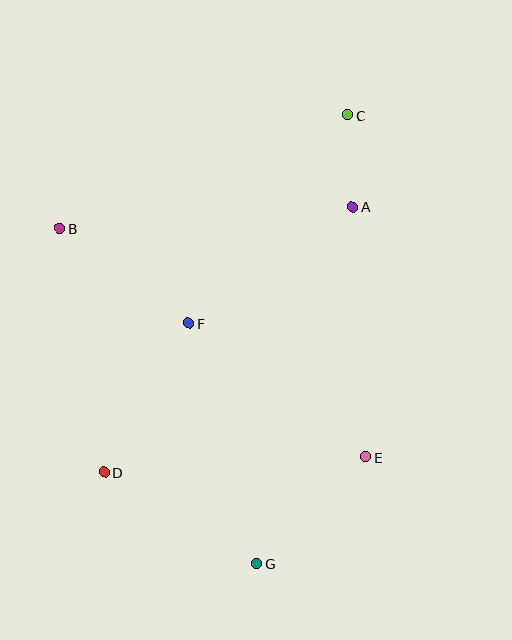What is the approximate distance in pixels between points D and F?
The distance between D and F is approximately 171 pixels.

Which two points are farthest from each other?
Points C and G are farthest from each other.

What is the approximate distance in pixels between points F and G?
The distance between F and G is approximately 249 pixels.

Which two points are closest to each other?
Points A and C are closest to each other.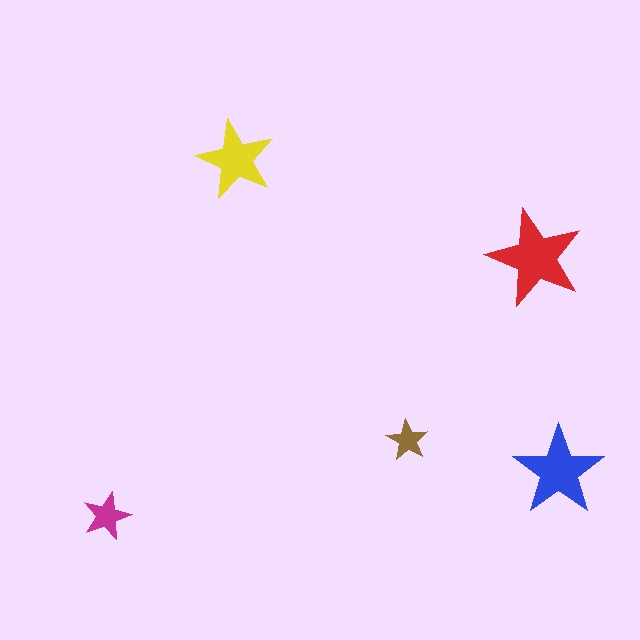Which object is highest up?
The yellow star is topmost.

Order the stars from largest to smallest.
the red one, the blue one, the yellow one, the magenta one, the brown one.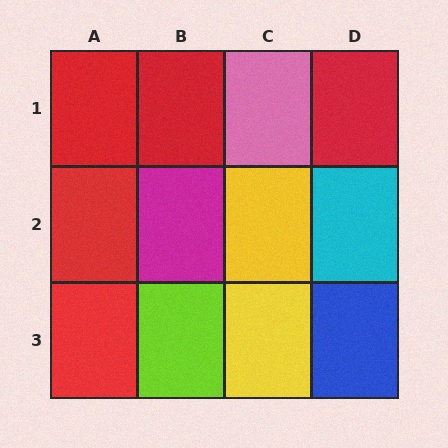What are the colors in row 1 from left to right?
Red, red, pink, red.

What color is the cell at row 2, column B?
Magenta.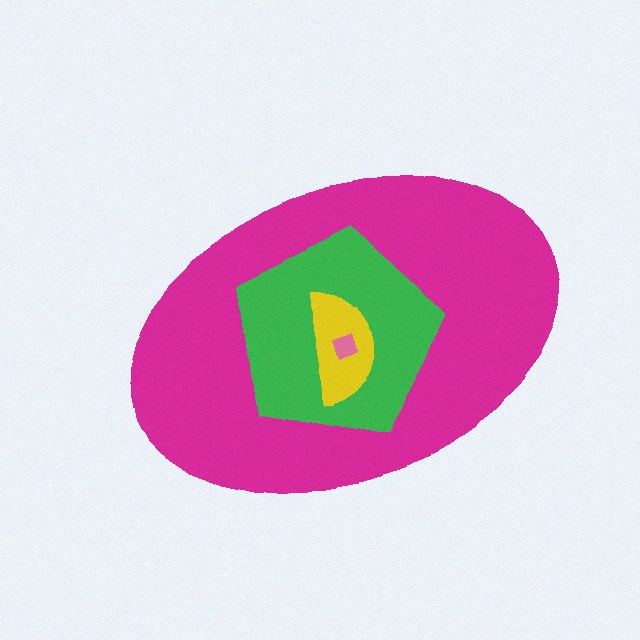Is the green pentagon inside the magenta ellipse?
Yes.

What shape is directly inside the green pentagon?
The yellow semicircle.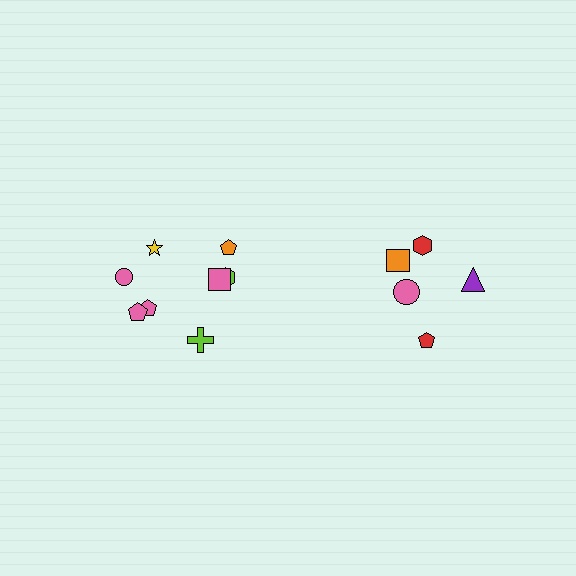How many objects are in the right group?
There are 5 objects.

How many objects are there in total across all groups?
There are 13 objects.